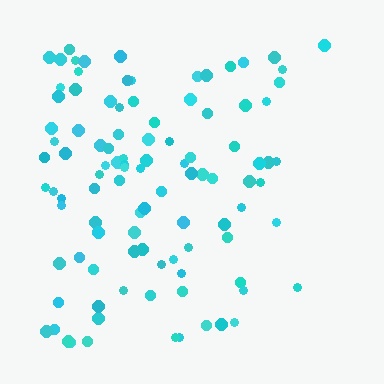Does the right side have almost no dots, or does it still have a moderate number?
Still a moderate number, just noticeably fewer than the left.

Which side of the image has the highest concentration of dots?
The left.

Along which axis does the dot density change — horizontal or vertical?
Horizontal.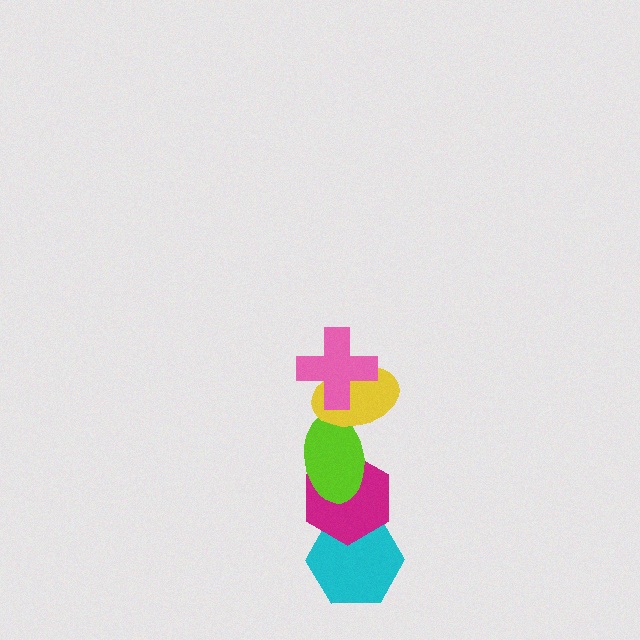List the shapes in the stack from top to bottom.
From top to bottom: the pink cross, the yellow ellipse, the lime ellipse, the magenta hexagon, the cyan hexagon.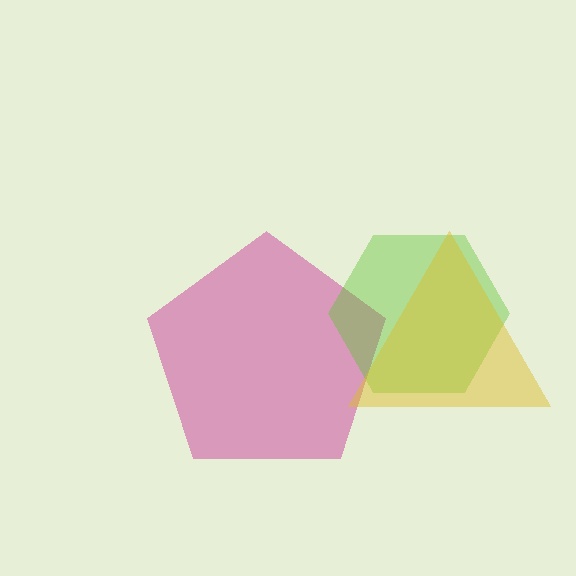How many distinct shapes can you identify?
There are 3 distinct shapes: a magenta pentagon, a lime hexagon, a yellow triangle.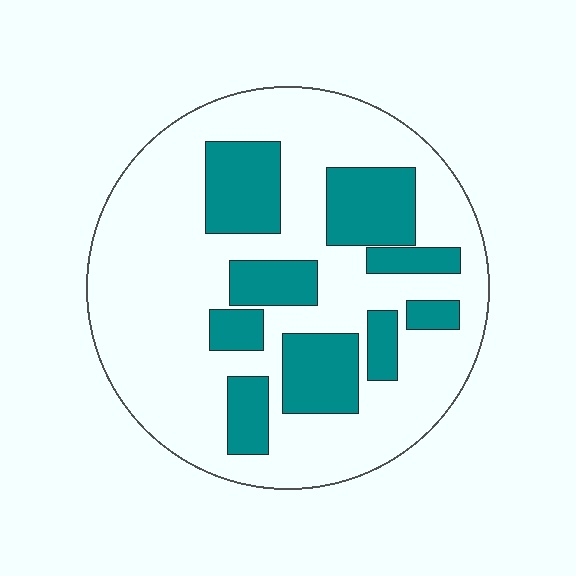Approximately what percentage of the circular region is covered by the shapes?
Approximately 30%.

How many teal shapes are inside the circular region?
9.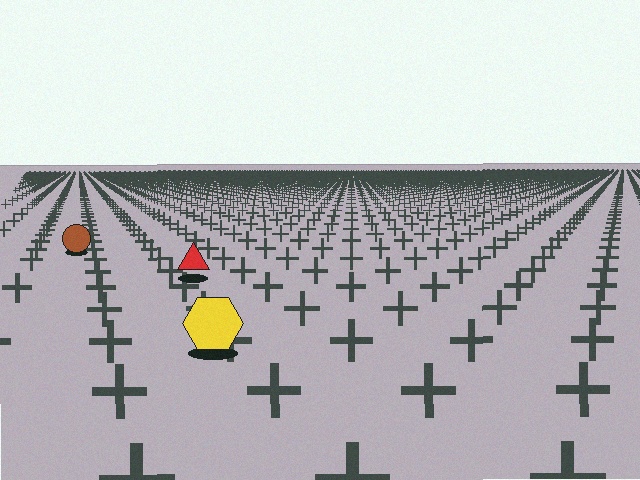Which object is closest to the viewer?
The yellow hexagon is closest. The texture marks near it are larger and more spread out.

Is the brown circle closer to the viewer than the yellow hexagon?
No. The yellow hexagon is closer — you can tell from the texture gradient: the ground texture is coarser near it.